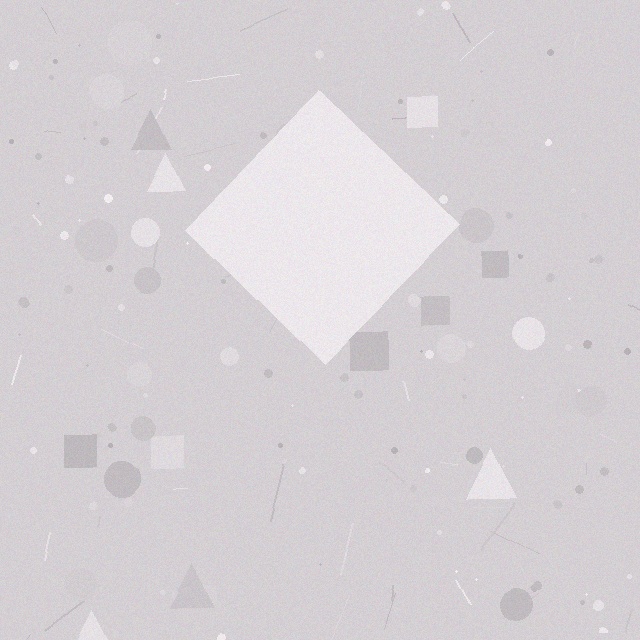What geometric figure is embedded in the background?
A diamond is embedded in the background.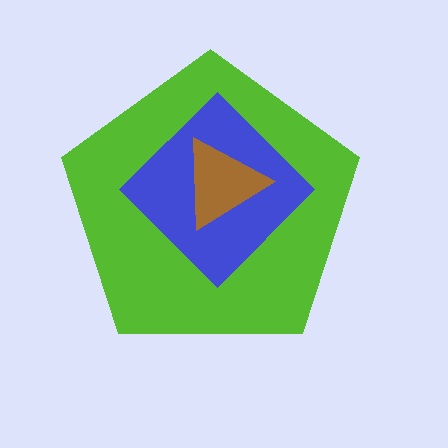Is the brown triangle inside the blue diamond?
Yes.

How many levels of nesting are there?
3.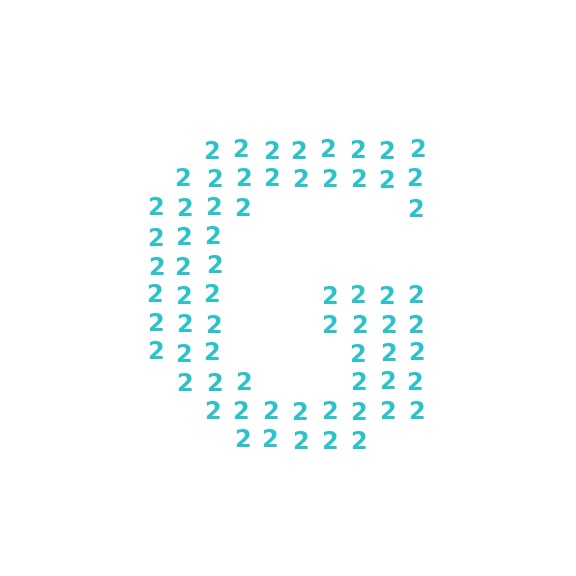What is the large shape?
The large shape is the letter G.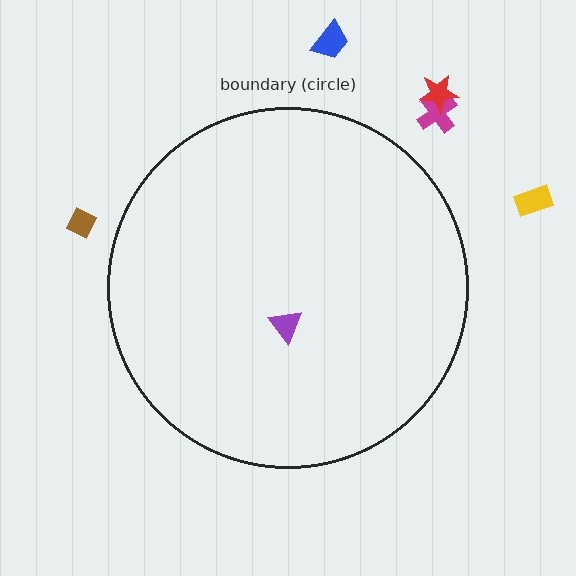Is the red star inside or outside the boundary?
Outside.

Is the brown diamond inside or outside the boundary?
Outside.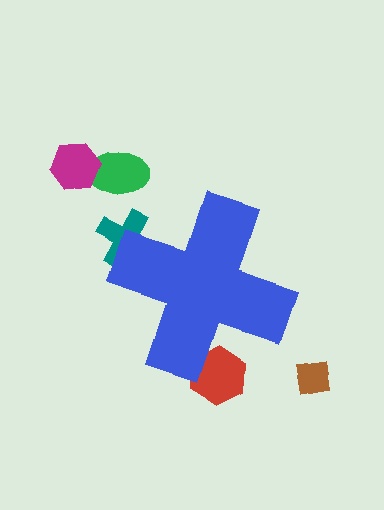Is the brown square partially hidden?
No, the brown square is fully visible.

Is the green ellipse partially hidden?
No, the green ellipse is fully visible.